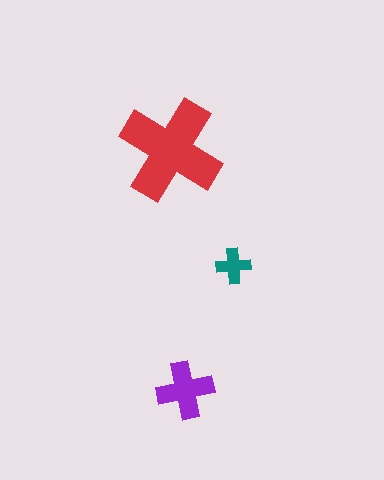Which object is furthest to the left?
The red cross is leftmost.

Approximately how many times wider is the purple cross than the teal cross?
About 1.5 times wider.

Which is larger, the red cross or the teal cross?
The red one.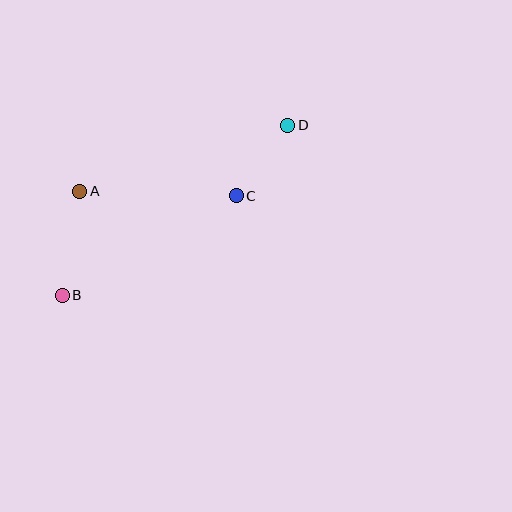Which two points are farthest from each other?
Points B and D are farthest from each other.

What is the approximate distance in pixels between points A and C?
The distance between A and C is approximately 157 pixels.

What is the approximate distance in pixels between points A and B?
The distance between A and B is approximately 106 pixels.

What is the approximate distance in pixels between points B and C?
The distance between B and C is approximately 201 pixels.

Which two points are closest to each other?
Points C and D are closest to each other.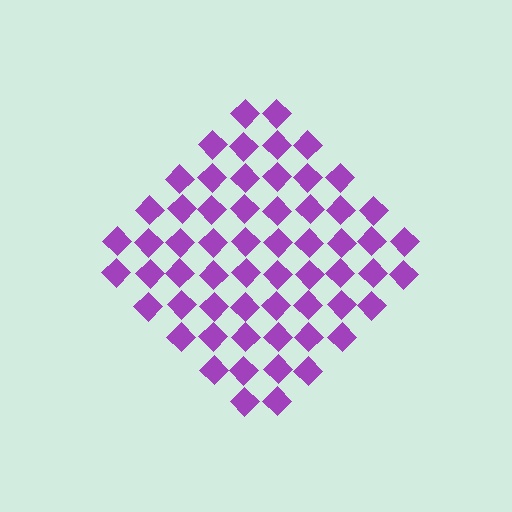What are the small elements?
The small elements are diamonds.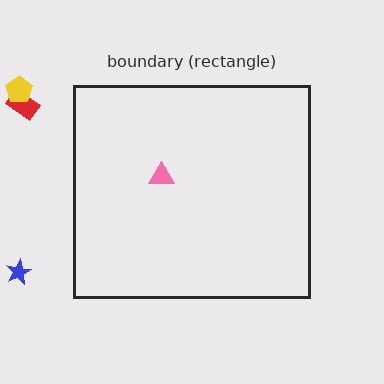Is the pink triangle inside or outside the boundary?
Inside.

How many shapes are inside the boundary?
1 inside, 3 outside.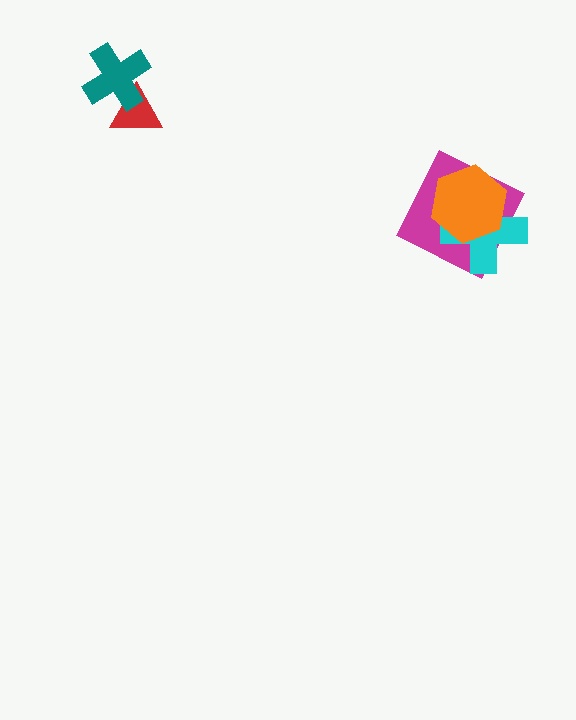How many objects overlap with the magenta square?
2 objects overlap with the magenta square.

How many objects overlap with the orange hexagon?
2 objects overlap with the orange hexagon.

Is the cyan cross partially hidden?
Yes, it is partially covered by another shape.